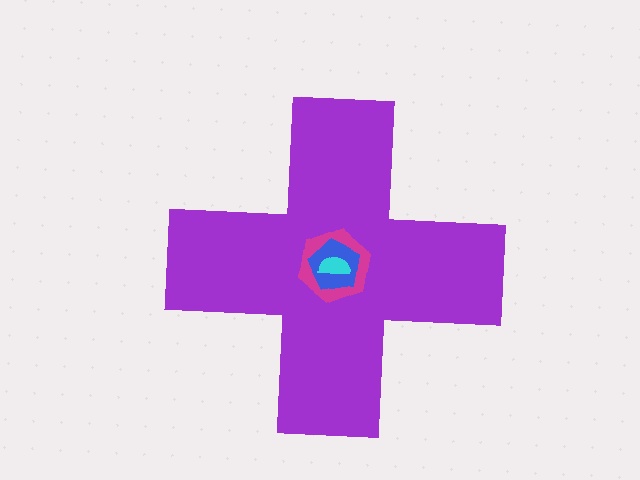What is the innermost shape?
The cyan semicircle.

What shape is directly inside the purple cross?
The magenta hexagon.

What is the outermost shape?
The purple cross.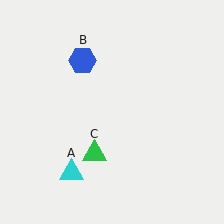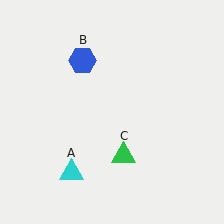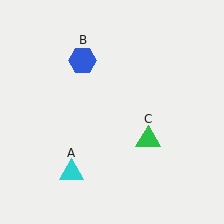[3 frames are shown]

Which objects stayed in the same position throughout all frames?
Cyan triangle (object A) and blue hexagon (object B) remained stationary.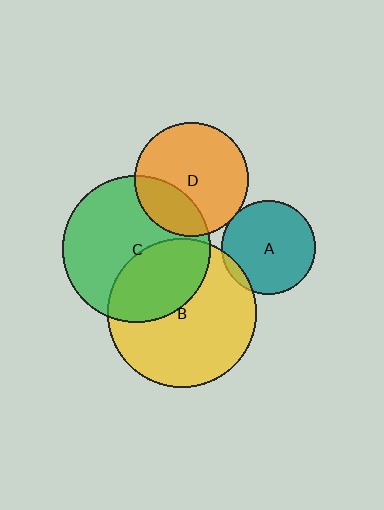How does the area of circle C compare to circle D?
Approximately 1.7 times.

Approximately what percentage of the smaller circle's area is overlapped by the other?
Approximately 25%.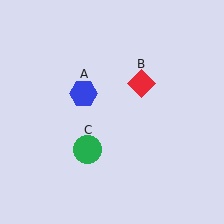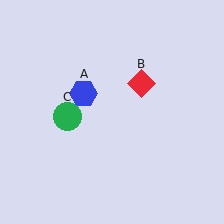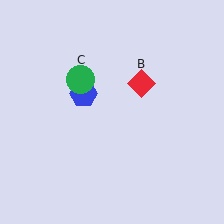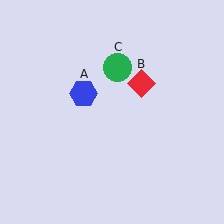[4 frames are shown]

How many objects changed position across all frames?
1 object changed position: green circle (object C).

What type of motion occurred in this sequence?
The green circle (object C) rotated clockwise around the center of the scene.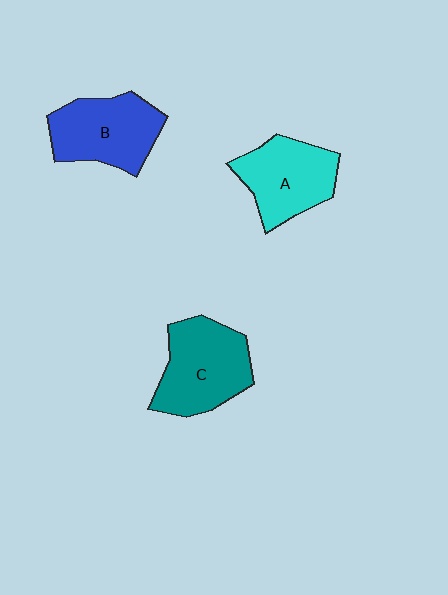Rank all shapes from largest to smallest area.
From largest to smallest: C (teal), B (blue), A (cyan).